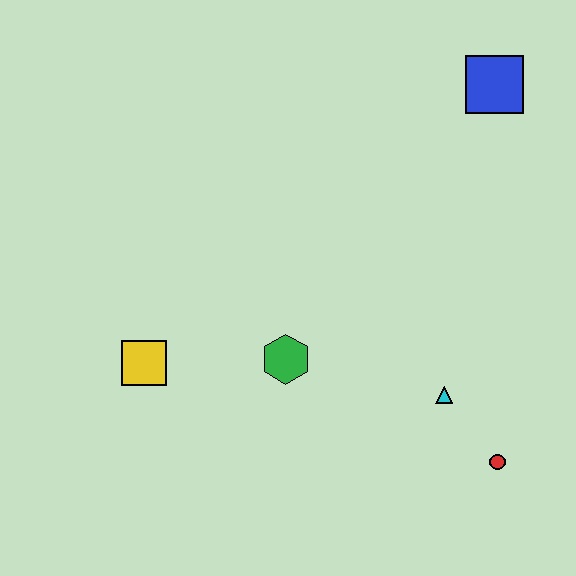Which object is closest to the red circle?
The cyan triangle is closest to the red circle.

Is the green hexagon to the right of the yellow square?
Yes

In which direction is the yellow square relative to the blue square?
The yellow square is to the left of the blue square.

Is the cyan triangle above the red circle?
Yes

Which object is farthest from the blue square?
The yellow square is farthest from the blue square.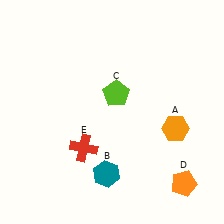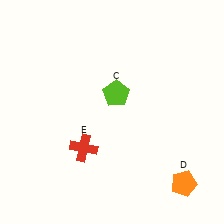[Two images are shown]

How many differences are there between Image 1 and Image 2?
There are 2 differences between the two images.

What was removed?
The teal hexagon (B), the orange hexagon (A) were removed in Image 2.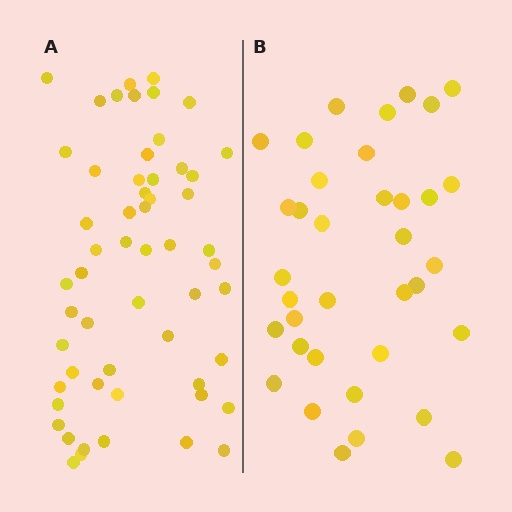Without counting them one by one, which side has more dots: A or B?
Region A (the left region) has more dots.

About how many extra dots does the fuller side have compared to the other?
Region A has approximately 20 more dots than region B.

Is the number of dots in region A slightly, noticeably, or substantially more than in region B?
Region A has substantially more. The ratio is roughly 1.6 to 1.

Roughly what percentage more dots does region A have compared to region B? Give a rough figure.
About 55% more.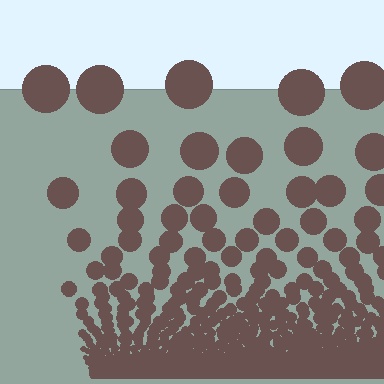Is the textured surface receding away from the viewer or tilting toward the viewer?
The surface appears to tilt toward the viewer. Texture elements get larger and sparser toward the top.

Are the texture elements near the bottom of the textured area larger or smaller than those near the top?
Smaller. The gradient is inverted — elements near the bottom are smaller and denser.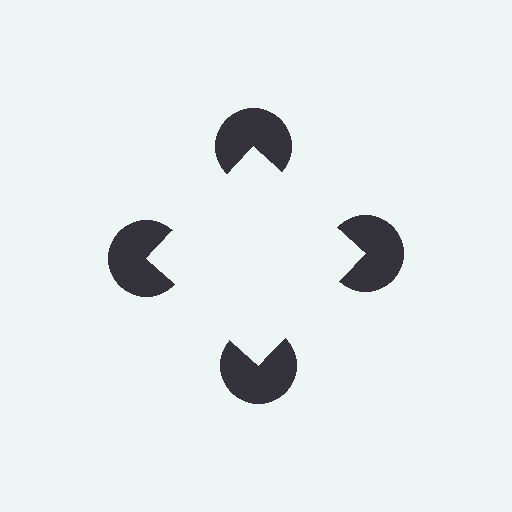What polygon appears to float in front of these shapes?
An illusory square — its edges are inferred from the aligned wedge cuts in the pac-man discs, not physically drawn.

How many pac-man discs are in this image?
There are 4 — one at each vertex of the illusory square.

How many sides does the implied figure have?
4 sides.